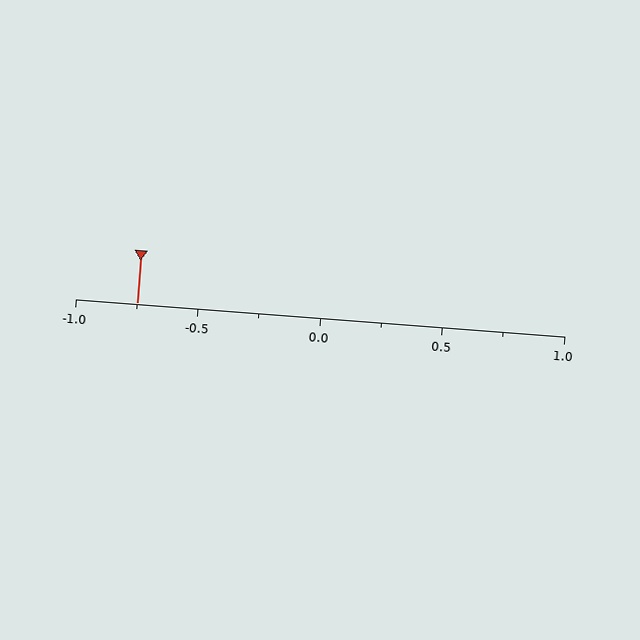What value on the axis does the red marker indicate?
The marker indicates approximately -0.75.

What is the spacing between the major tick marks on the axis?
The major ticks are spaced 0.5 apart.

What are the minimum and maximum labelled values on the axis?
The axis runs from -1.0 to 1.0.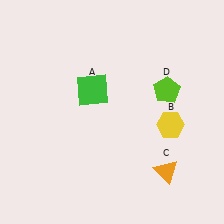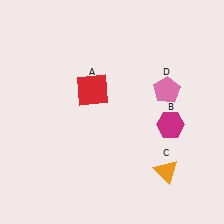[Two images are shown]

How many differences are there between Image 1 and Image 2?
There are 3 differences between the two images.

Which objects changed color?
A changed from green to red. B changed from yellow to magenta. D changed from lime to pink.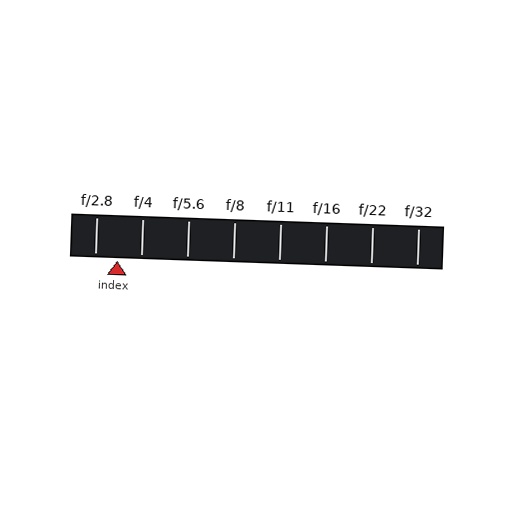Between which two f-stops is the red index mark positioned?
The index mark is between f/2.8 and f/4.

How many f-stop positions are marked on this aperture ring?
There are 8 f-stop positions marked.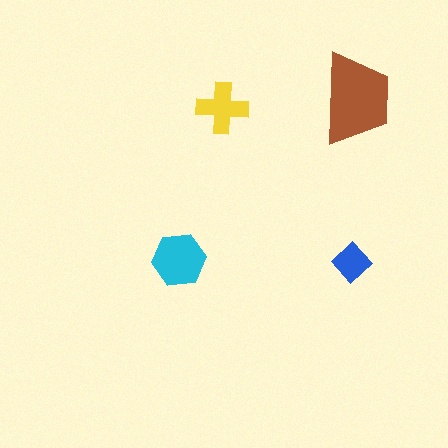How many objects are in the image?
There are 4 objects in the image.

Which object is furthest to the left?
The cyan hexagon is leftmost.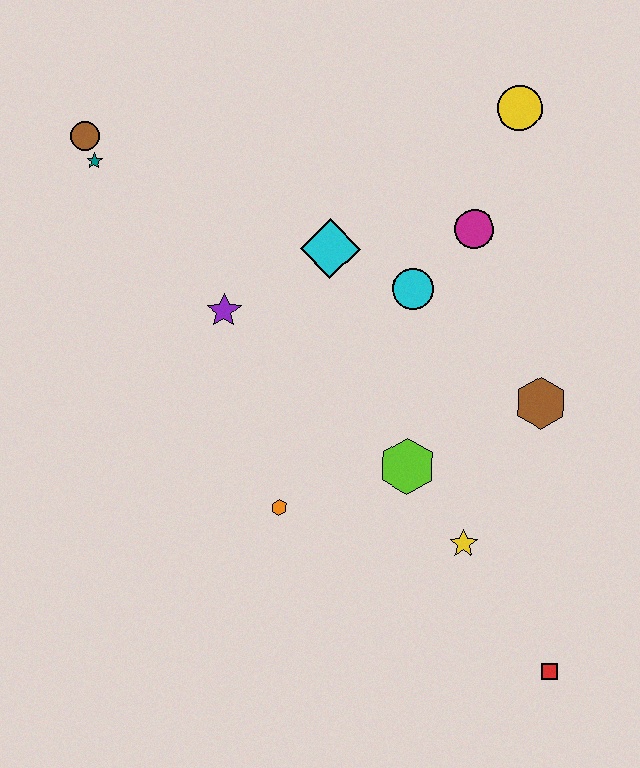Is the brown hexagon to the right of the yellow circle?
Yes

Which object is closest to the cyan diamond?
The cyan circle is closest to the cyan diamond.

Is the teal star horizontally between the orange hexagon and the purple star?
No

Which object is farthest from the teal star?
The red square is farthest from the teal star.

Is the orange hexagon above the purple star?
No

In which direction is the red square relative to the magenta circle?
The red square is below the magenta circle.